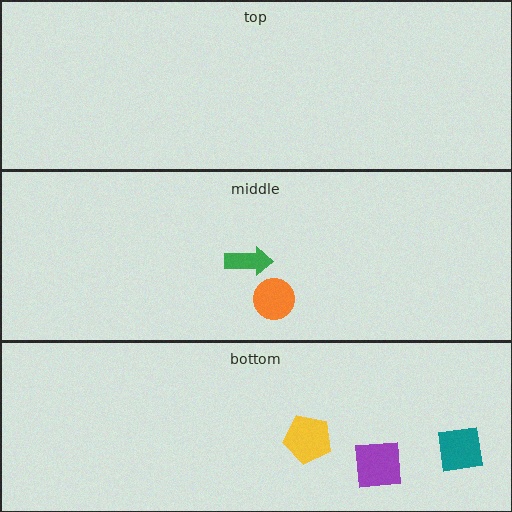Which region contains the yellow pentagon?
The bottom region.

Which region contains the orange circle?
The middle region.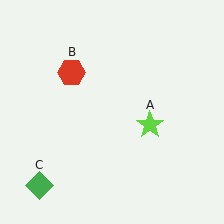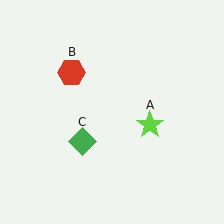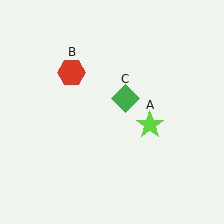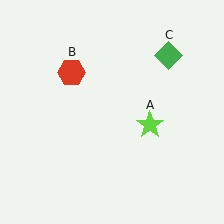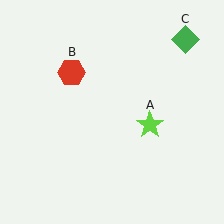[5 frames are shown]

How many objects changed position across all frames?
1 object changed position: green diamond (object C).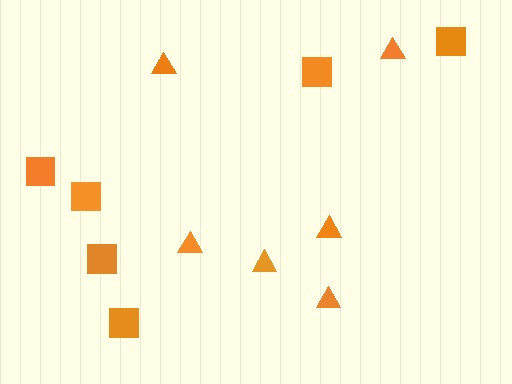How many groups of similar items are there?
There are 2 groups: one group of squares (6) and one group of triangles (6).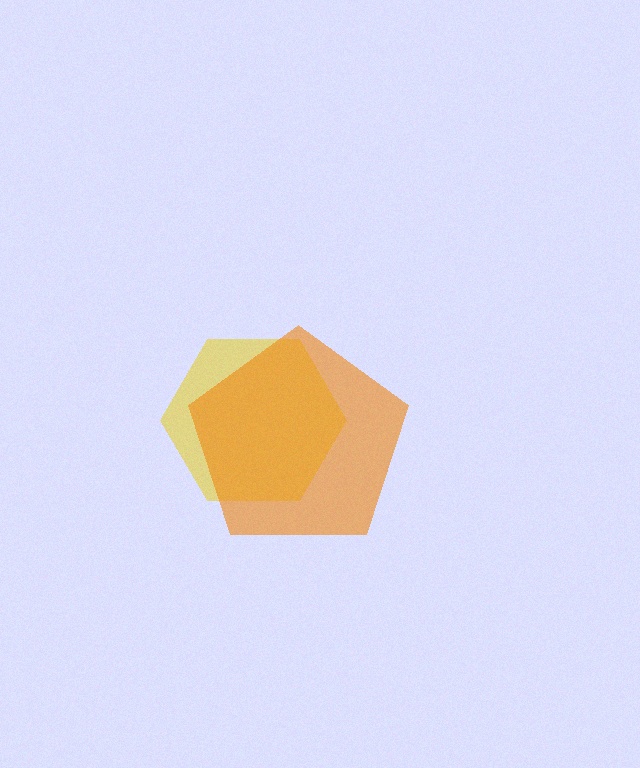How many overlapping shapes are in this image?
There are 2 overlapping shapes in the image.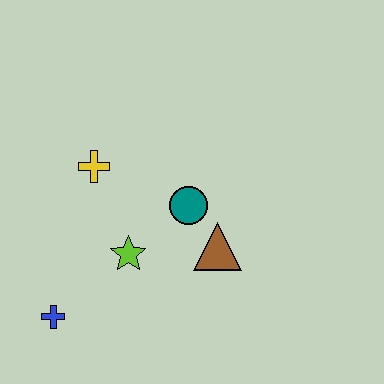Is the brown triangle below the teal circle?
Yes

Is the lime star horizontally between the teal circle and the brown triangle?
No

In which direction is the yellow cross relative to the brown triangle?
The yellow cross is to the left of the brown triangle.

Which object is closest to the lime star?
The teal circle is closest to the lime star.